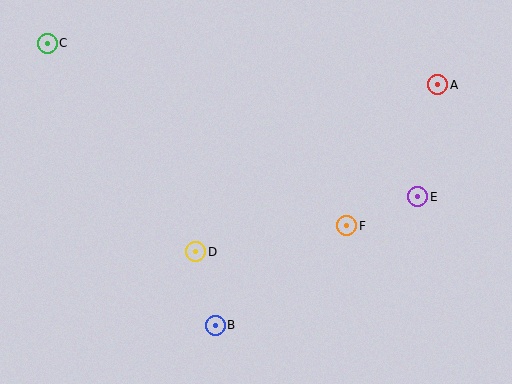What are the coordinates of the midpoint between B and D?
The midpoint between B and D is at (205, 289).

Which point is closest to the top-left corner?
Point C is closest to the top-left corner.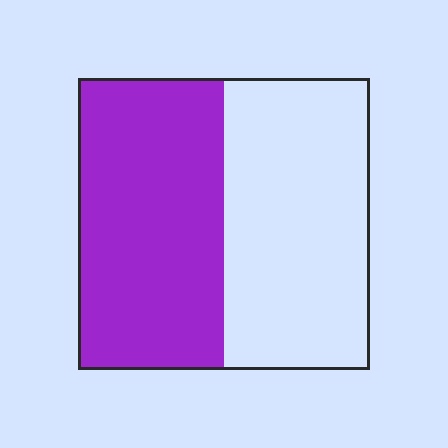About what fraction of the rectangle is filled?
About one half (1/2).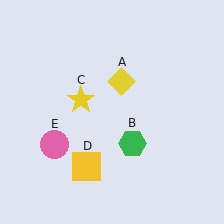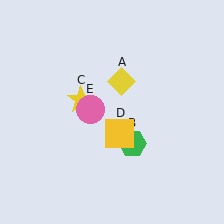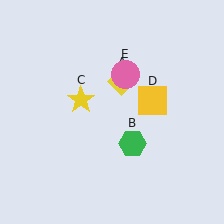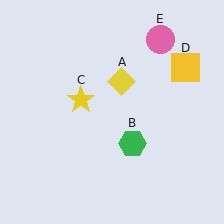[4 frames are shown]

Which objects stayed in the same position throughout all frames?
Yellow diamond (object A) and green hexagon (object B) and yellow star (object C) remained stationary.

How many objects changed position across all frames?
2 objects changed position: yellow square (object D), pink circle (object E).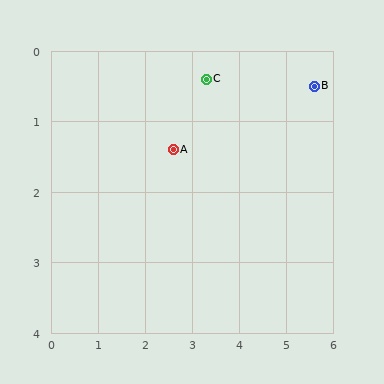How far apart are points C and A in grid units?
Points C and A are about 1.2 grid units apart.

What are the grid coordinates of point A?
Point A is at approximately (2.6, 1.4).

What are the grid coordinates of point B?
Point B is at approximately (5.6, 0.5).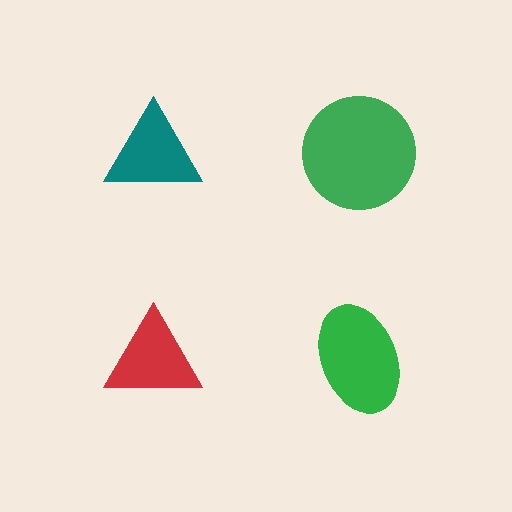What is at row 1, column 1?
A teal triangle.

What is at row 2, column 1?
A red triangle.